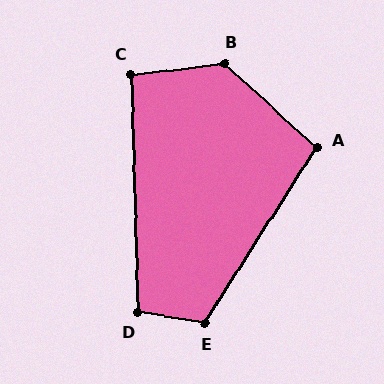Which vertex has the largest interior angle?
B, at approximately 131 degrees.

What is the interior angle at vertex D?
Approximately 101 degrees (obtuse).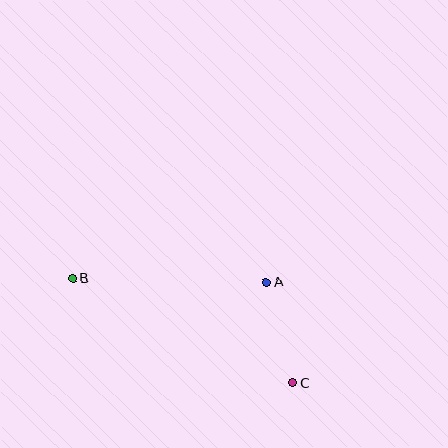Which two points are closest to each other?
Points A and C are closest to each other.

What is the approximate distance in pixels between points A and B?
The distance between A and B is approximately 193 pixels.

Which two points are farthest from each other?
Points B and C are farthest from each other.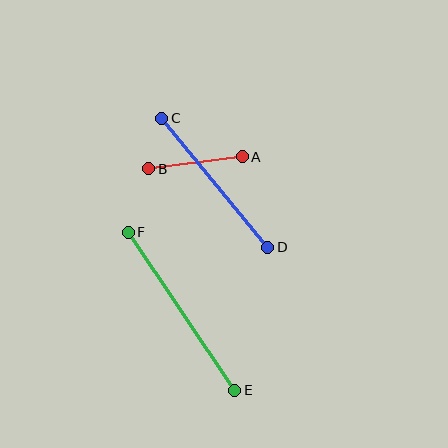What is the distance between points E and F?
The distance is approximately 191 pixels.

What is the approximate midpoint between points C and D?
The midpoint is at approximately (215, 183) pixels.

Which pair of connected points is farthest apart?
Points E and F are farthest apart.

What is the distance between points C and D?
The distance is approximately 167 pixels.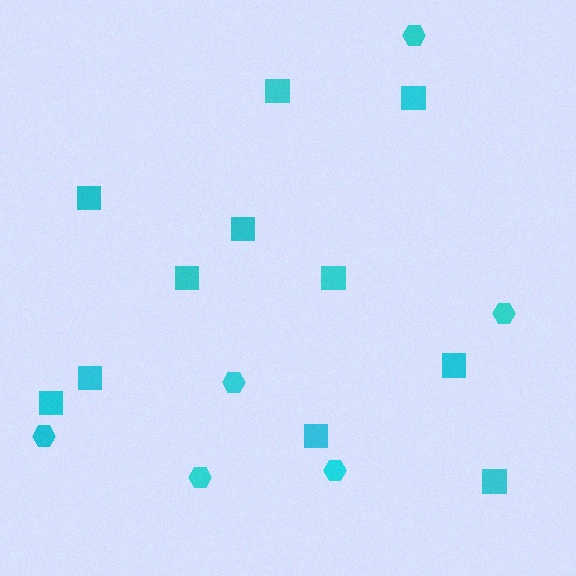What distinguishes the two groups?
There are 2 groups: one group of squares (11) and one group of hexagons (6).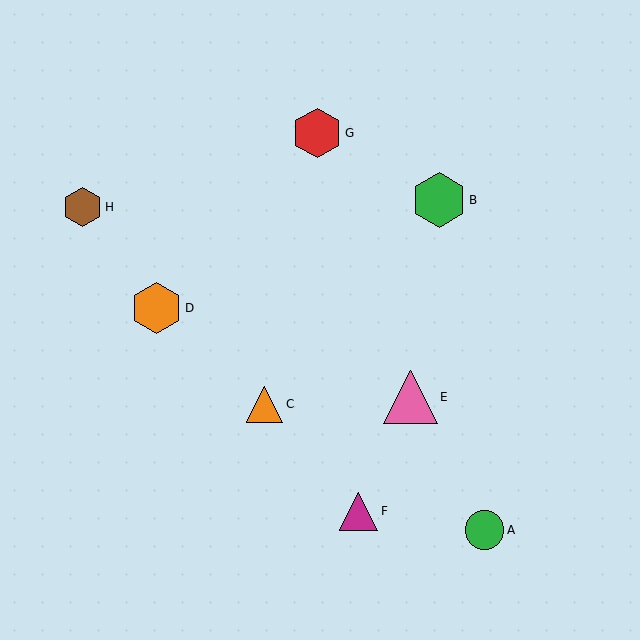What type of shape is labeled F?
Shape F is a magenta triangle.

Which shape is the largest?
The green hexagon (labeled B) is the largest.